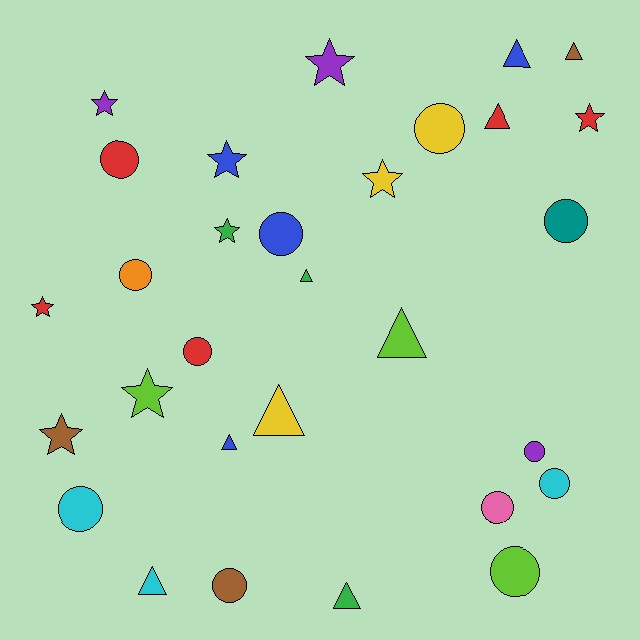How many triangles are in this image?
There are 9 triangles.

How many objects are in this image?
There are 30 objects.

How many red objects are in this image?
There are 5 red objects.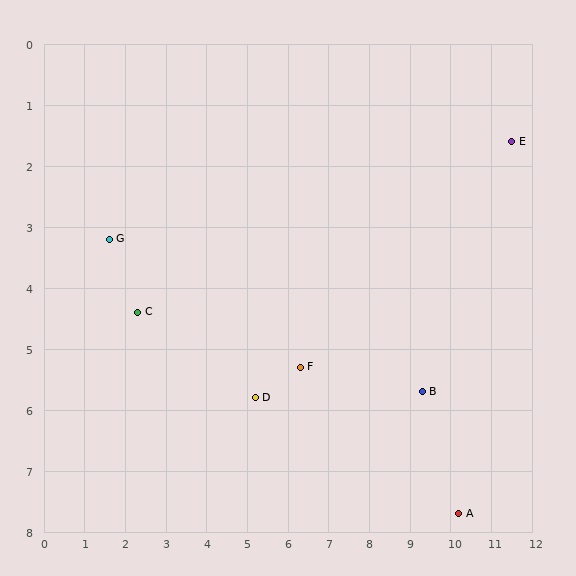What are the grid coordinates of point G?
Point G is at approximately (1.6, 3.2).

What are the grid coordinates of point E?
Point E is at approximately (11.5, 1.6).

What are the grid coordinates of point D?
Point D is at approximately (5.2, 5.8).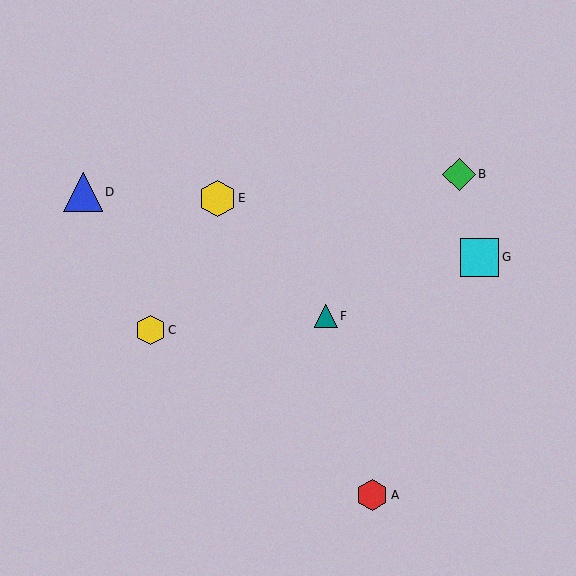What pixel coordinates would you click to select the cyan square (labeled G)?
Click at (480, 257) to select the cyan square G.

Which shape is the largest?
The blue triangle (labeled D) is the largest.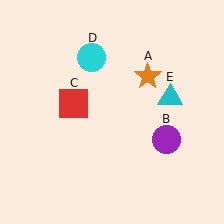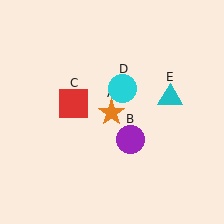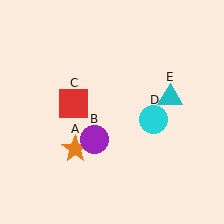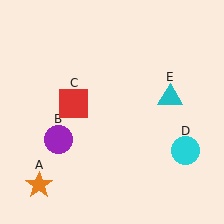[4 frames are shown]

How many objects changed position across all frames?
3 objects changed position: orange star (object A), purple circle (object B), cyan circle (object D).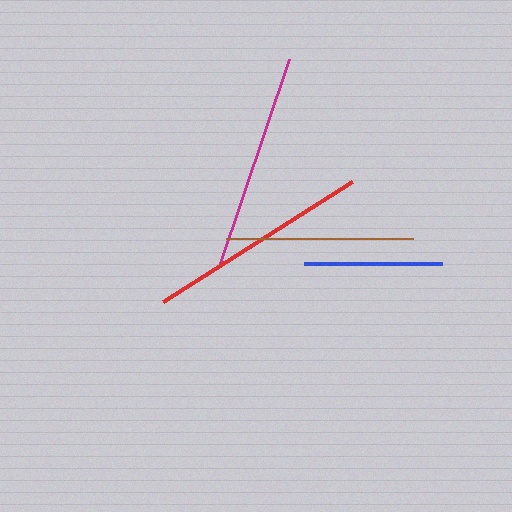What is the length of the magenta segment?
The magenta segment is approximately 219 pixels long.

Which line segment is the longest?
The red line is the longest at approximately 224 pixels.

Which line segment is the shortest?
The blue line is the shortest at approximately 138 pixels.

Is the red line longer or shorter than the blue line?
The red line is longer than the blue line.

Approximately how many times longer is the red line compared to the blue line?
The red line is approximately 1.6 times the length of the blue line.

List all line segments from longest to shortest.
From longest to shortest: red, magenta, brown, blue.